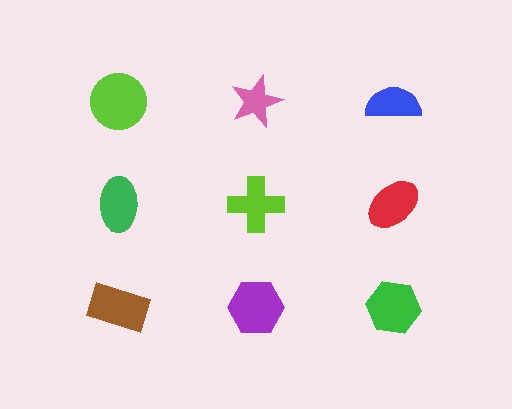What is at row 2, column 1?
A green ellipse.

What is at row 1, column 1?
A lime circle.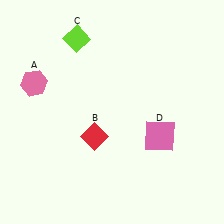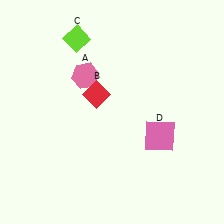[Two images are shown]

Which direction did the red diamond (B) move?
The red diamond (B) moved up.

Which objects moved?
The objects that moved are: the pink hexagon (A), the red diamond (B).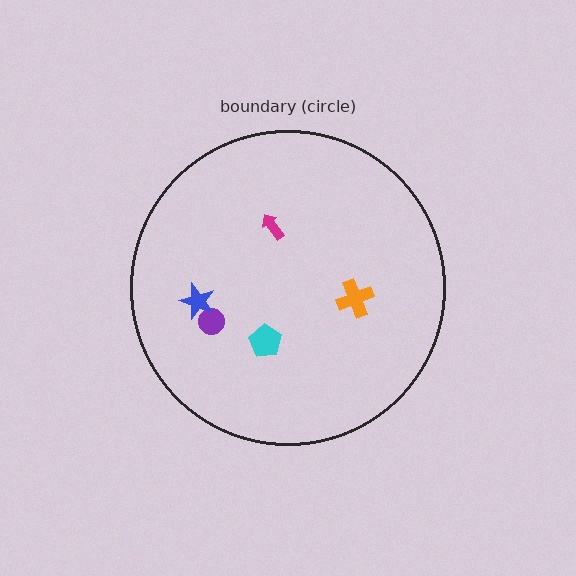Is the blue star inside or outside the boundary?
Inside.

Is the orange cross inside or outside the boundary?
Inside.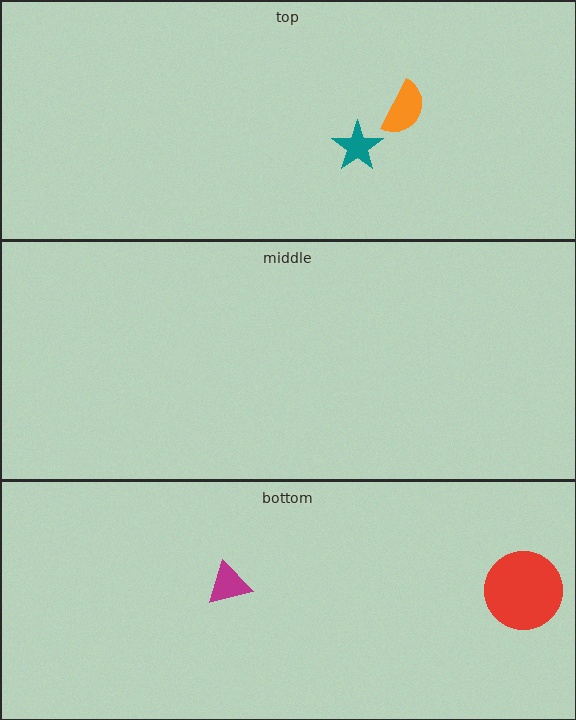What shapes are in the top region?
The orange semicircle, the teal star.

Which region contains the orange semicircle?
The top region.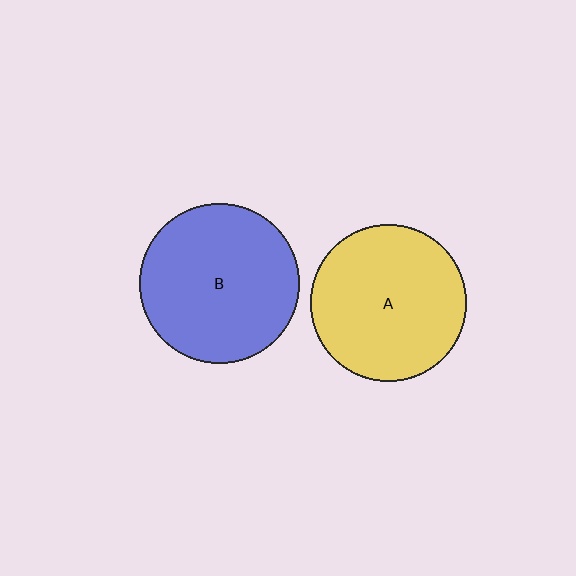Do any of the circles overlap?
No, none of the circles overlap.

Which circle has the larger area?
Circle B (blue).